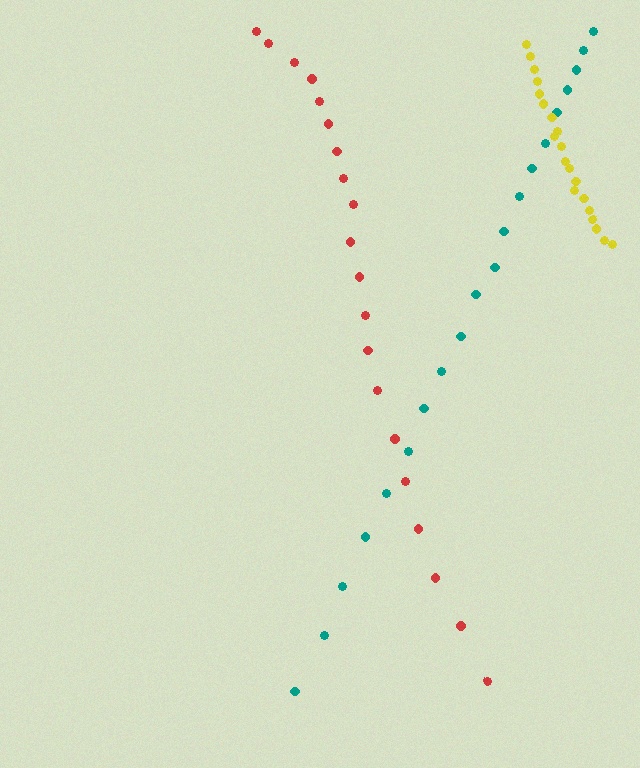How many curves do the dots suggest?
There are 3 distinct paths.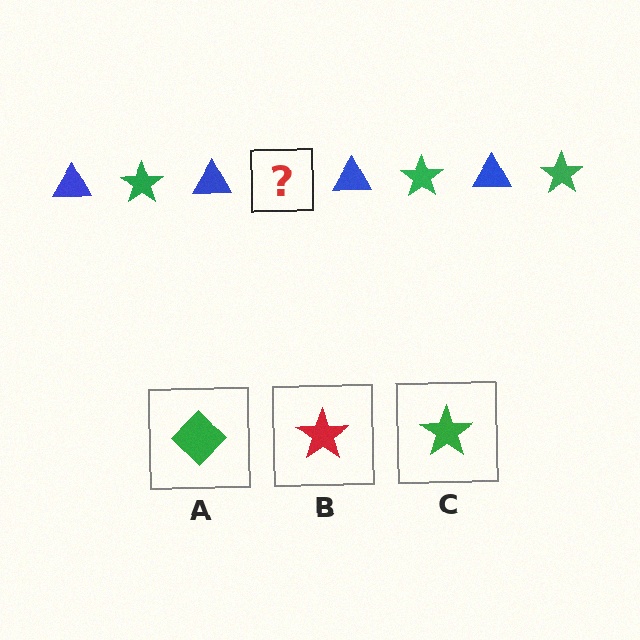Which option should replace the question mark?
Option C.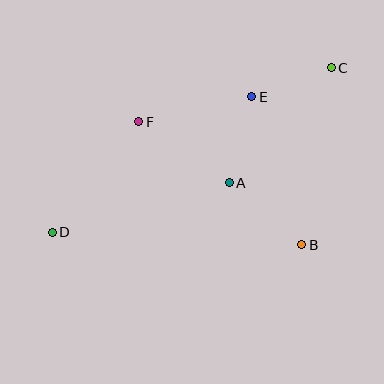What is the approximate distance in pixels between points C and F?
The distance between C and F is approximately 200 pixels.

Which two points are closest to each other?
Points C and E are closest to each other.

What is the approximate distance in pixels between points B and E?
The distance between B and E is approximately 156 pixels.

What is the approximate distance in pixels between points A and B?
The distance between A and B is approximately 96 pixels.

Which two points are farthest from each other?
Points C and D are farthest from each other.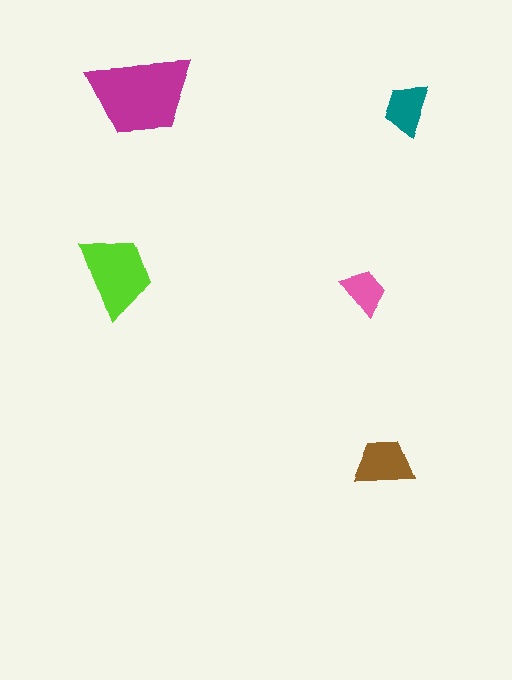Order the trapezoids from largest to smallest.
the magenta one, the lime one, the brown one, the teal one, the pink one.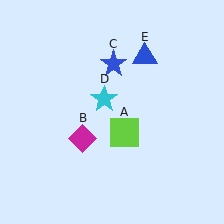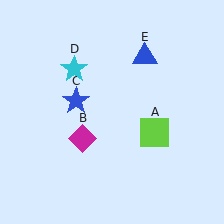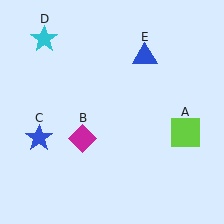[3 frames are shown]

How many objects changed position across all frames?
3 objects changed position: lime square (object A), blue star (object C), cyan star (object D).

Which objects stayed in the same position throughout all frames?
Magenta diamond (object B) and blue triangle (object E) remained stationary.